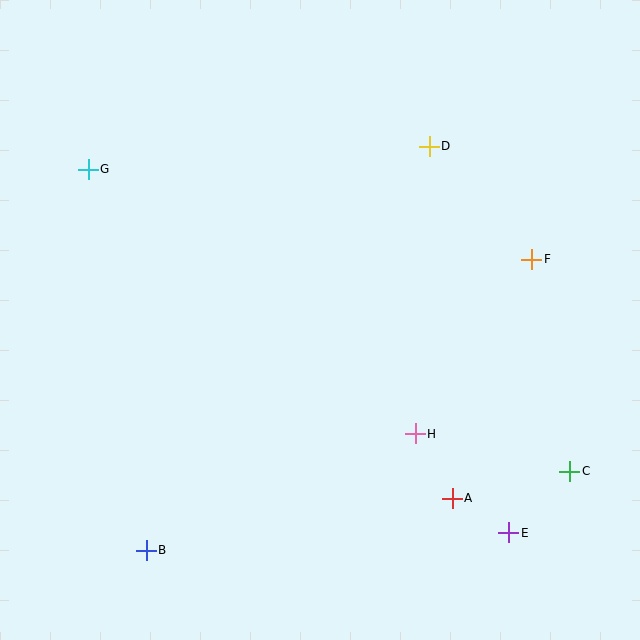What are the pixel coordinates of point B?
Point B is at (146, 550).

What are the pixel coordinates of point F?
Point F is at (532, 259).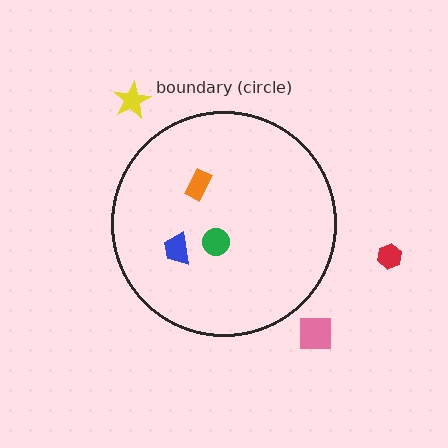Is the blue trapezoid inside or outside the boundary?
Inside.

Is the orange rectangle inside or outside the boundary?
Inside.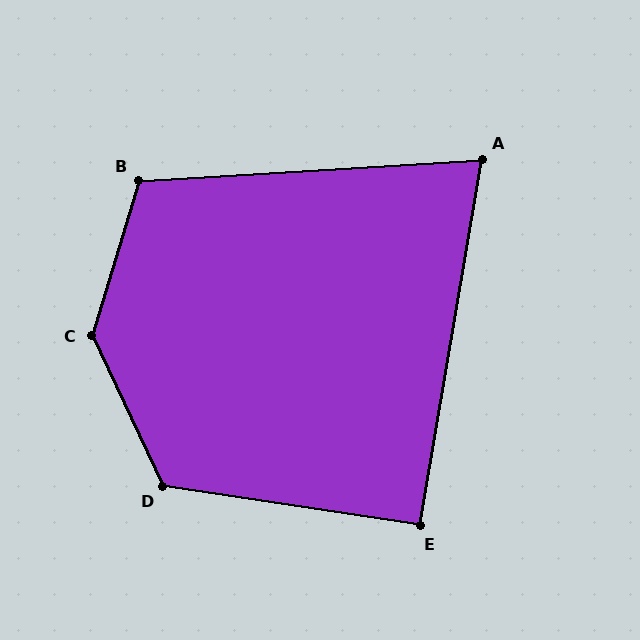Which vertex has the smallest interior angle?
A, at approximately 77 degrees.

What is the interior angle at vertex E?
Approximately 91 degrees (approximately right).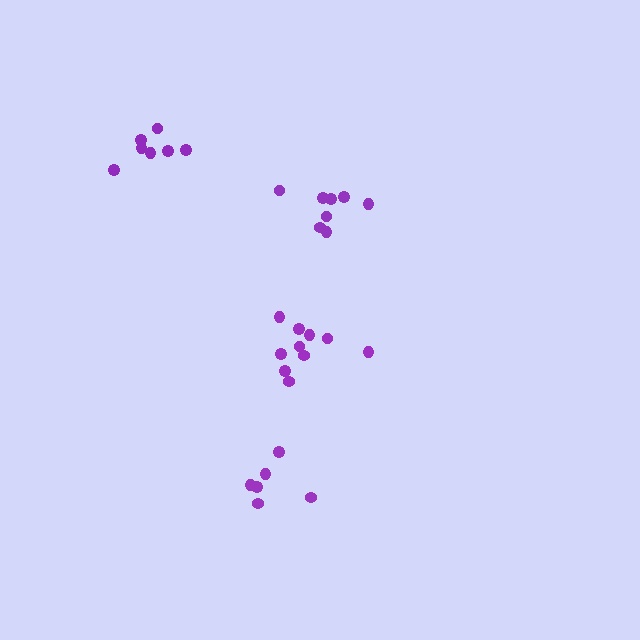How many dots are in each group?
Group 1: 7 dots, Group 2: 8 dots, Group 3: 6 dots, Group 4: 10 dots (31 total).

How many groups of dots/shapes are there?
There are 4 groups.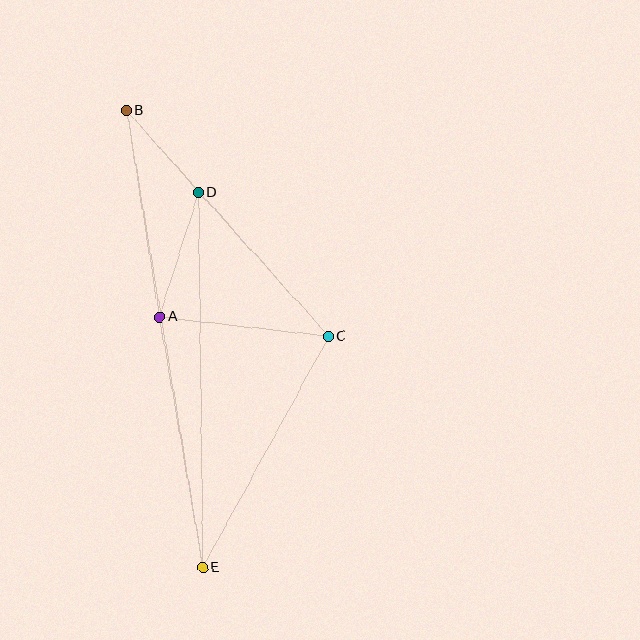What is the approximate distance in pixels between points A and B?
The distance between A and B is approximately 209 pixels.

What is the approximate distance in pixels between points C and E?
The distance between C and E is approximately 263 pixels.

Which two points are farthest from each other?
Points B and E are farthest from each other.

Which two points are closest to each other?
Points B and D are closest to each other.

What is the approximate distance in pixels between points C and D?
The distance between C and D is approximately 194 pixels.